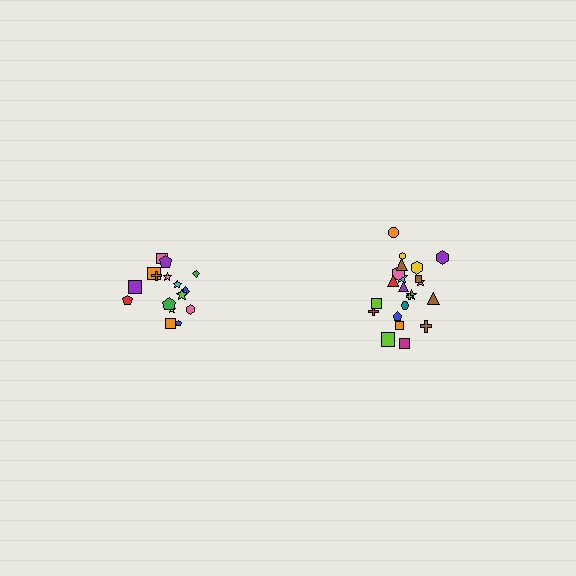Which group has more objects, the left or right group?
The right group.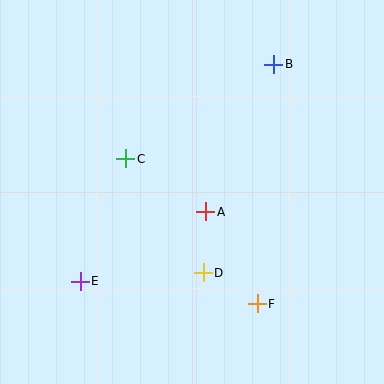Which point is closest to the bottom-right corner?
Point F is closest to the bottom-right corner.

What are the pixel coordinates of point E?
Point E is at (80, 281).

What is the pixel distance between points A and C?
The distance between A and C is 96 pixels.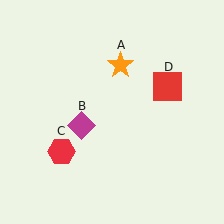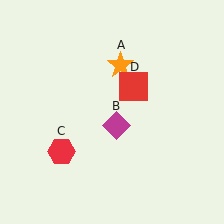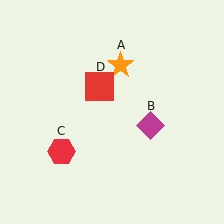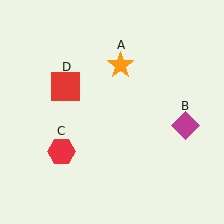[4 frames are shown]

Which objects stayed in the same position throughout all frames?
Orange star (object A) and red hexagon (object C) remained stationary.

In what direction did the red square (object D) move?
The red square (object D) moved left.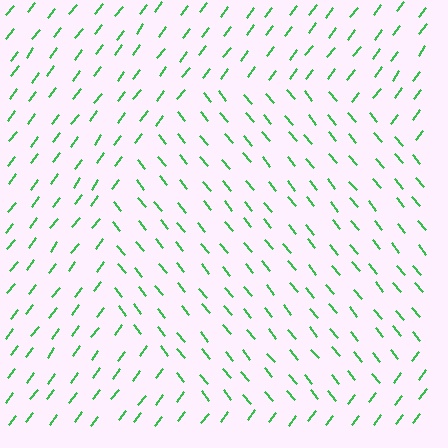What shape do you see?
I see a circle.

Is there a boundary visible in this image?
Yes, there is a texture boundary formed by a change in line orientation.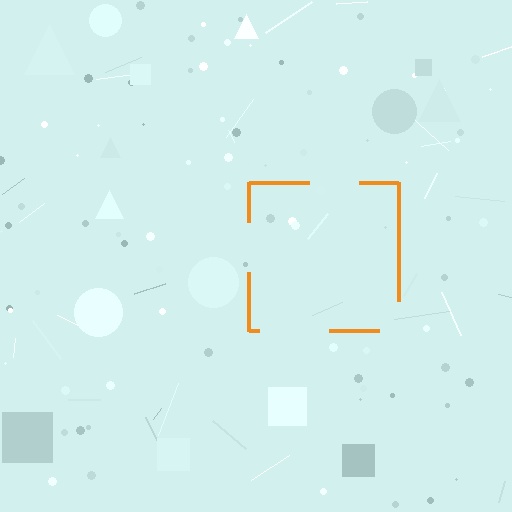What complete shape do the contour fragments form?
The contour fragments form a square.